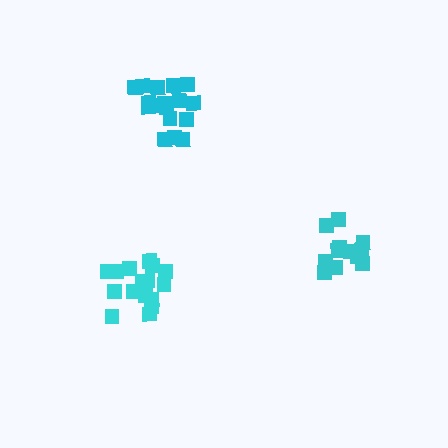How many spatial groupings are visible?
There are 3 spatial groupings.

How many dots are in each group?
Group 1: 13 dots, Group 2: 17 dots, Group 3: 16 dots (46 total).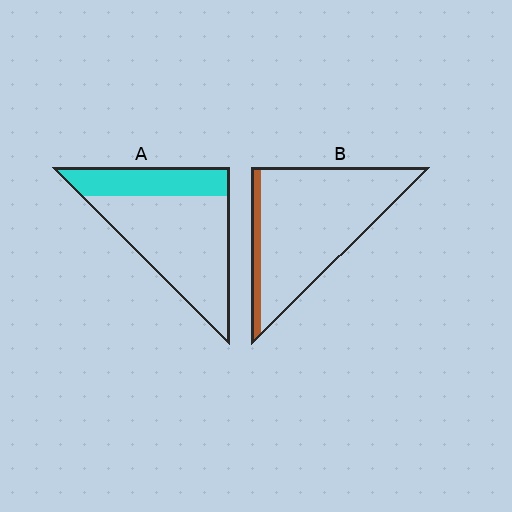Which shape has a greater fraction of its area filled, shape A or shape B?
Shape A.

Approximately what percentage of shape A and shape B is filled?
A is approximately 30% and B is approximately 10%.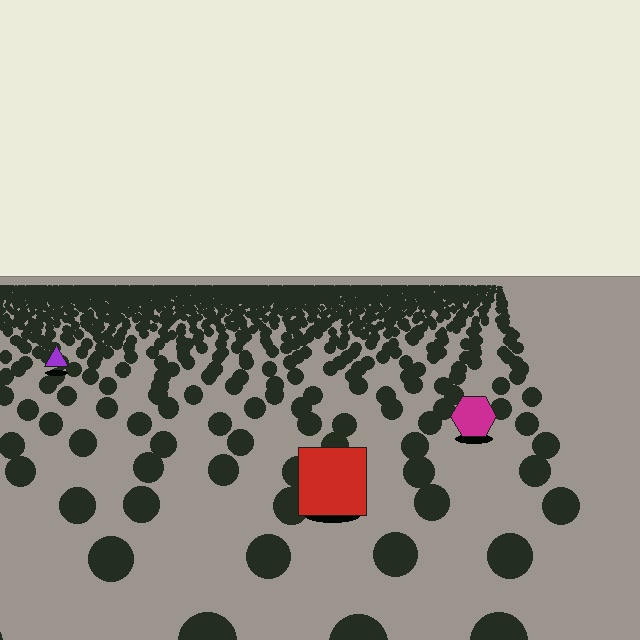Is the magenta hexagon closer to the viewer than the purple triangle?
Yes. The magenta hexagon is closer — you can tell from the texture gradient: the ground texture is coarser near it.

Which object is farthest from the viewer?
The purple triangle is farthest from the viewer. It appears smaller and the ground texture around it is denser.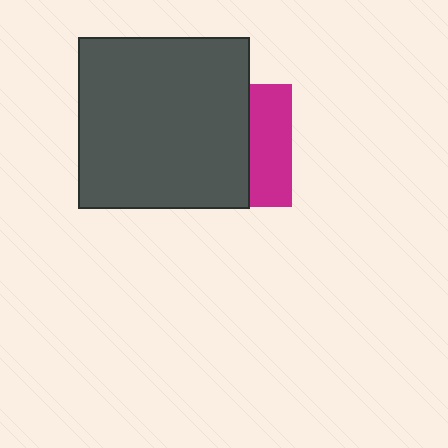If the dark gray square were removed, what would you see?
You would see the complete magenta square.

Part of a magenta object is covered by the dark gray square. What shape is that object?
It is a square.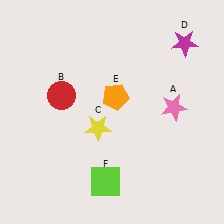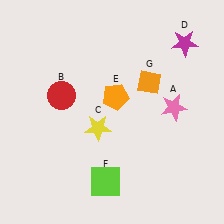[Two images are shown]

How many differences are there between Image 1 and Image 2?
There is 1 difference between the two images.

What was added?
An orange diamond (G) was added in Image 2.